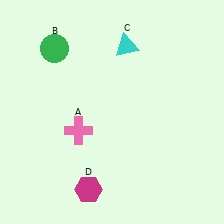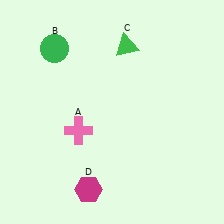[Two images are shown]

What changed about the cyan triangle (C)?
In Image 1, C is cyan. In Image 2, it changed to green.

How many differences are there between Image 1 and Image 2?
There is 1 difference between the two images.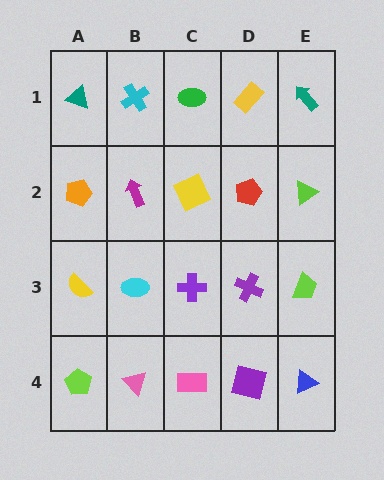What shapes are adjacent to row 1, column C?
A yellow square (row 2, column C), a cyan cross (row 1, column B), a yellow rectangle (row 1, column D).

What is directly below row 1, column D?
A red pentagon.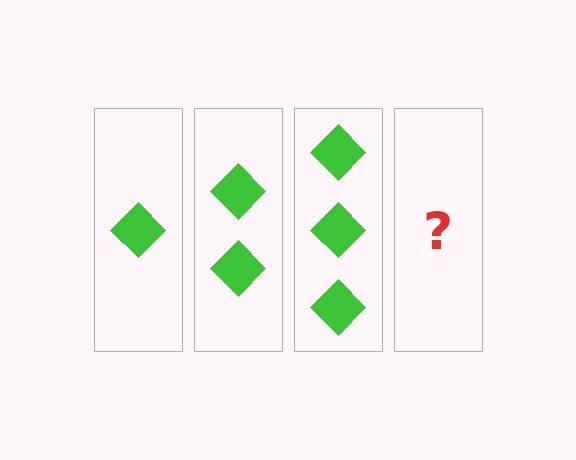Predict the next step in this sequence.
The next step is 4 diamonds.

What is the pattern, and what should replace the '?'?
The pattern is that each step adds one more diamond. The '?' should be 4 diamonds.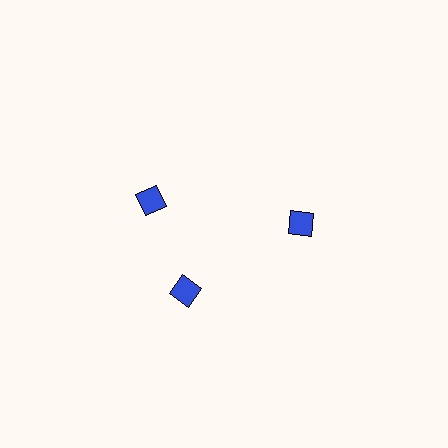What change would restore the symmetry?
The symmetry would be restored by rotating it back into even spacing with its neighbors so that all 3 diamonds sit at equal angles and equal distance from the center.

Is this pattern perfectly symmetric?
No. The 3 blue diamonds are arranged in a ring, but one element near the 11 o'clock position is rotated out of alignment along the ring, breaking the 3-fold rotational symmetry.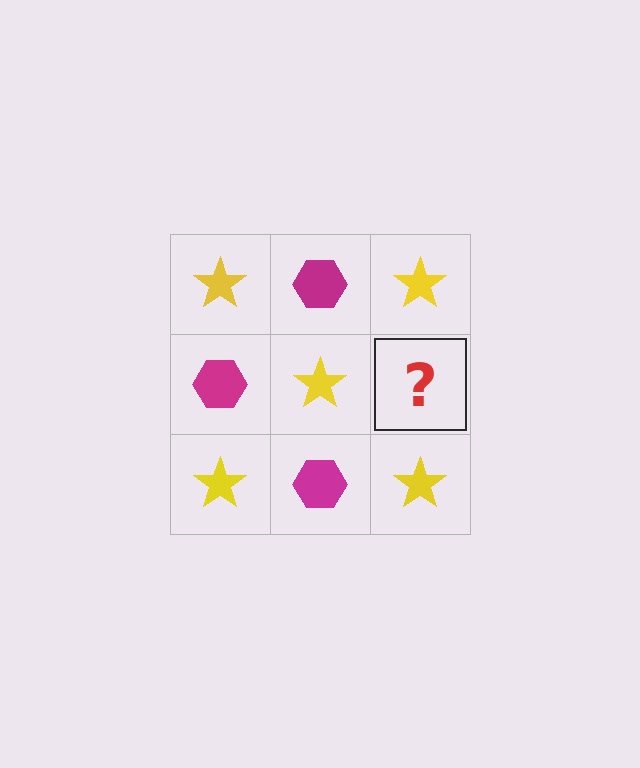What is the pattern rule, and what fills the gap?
The rule is that it alternates yellow star and magenta hexagon in a checkerboard pattern. The gap should be filled with a magenta hexagon.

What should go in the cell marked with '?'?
The missing cell should contain a magenta hexagon.